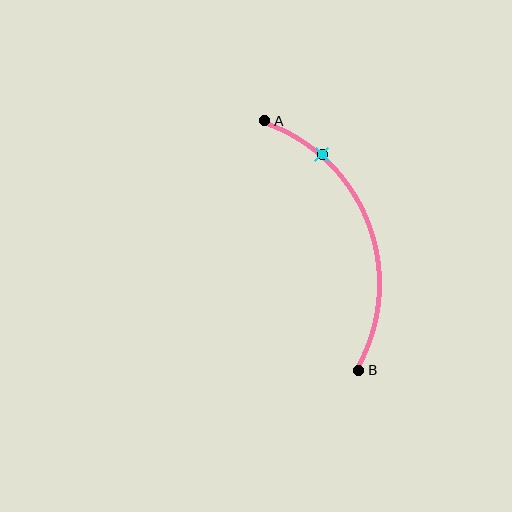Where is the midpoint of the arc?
The arc midpoint is the point on the curve farthest from the straight line joining A and B. It sits to the right of that line.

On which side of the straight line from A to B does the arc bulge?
The arc bulges to the right of the straight line connecting A and B.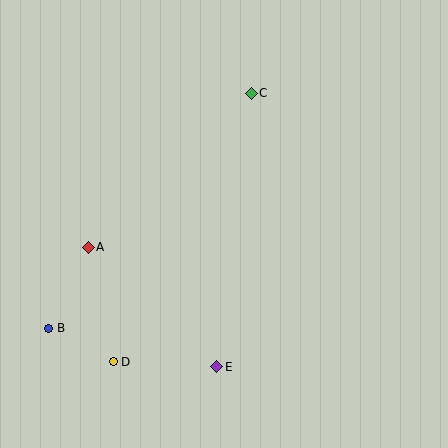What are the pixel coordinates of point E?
Point E is at (217, 367).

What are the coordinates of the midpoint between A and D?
The midpoint between A and D is at (101, 304).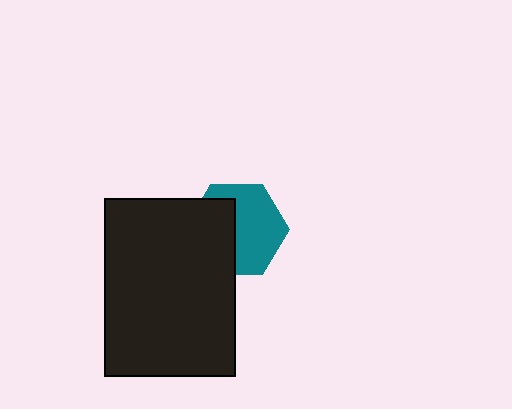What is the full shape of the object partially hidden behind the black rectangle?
The partially hidden object is a teal hexagon.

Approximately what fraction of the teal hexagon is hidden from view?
Roughly 43% of the teal hexagon is hidden behind the black rectangle.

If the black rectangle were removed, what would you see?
You would see the complete teal hexagon.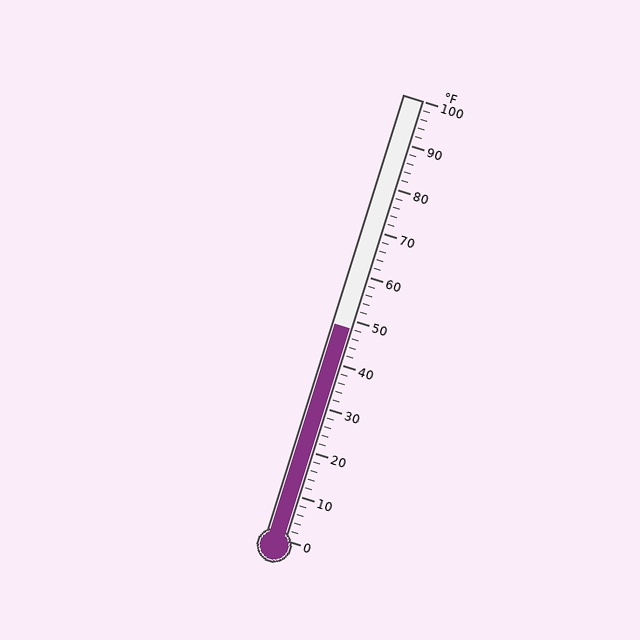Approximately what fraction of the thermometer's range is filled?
The thermometer is filled to approximately 50% of its range.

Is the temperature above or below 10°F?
The temperature is above 10°F.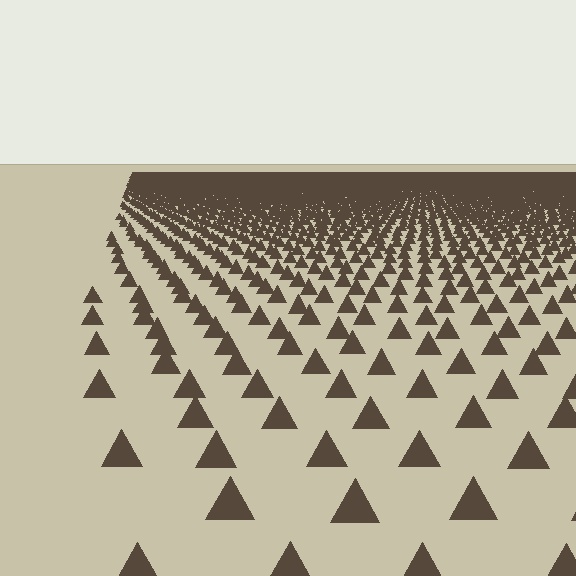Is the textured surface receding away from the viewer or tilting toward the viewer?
The surface is receding away from the viewer. Texture elements get smaller and denser toward the top.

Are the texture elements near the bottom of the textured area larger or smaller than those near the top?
Larger. Near the bottom, elements are closer to the viewer and appear at a bigger on-screen size.